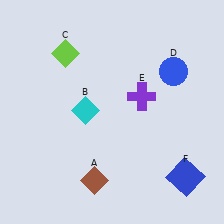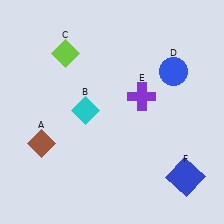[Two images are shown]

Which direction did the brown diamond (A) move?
The brown diamond (A) moved left.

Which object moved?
The brown diamond (A) moved left.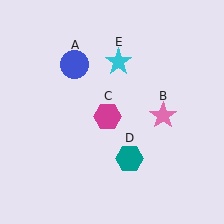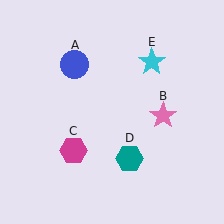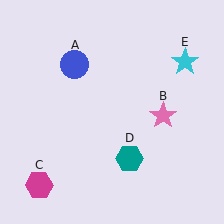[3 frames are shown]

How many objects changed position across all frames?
2 objects changed position: magenta hexagon (object C), cyan star (object E).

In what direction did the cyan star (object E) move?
The cyan star (object E) moved right.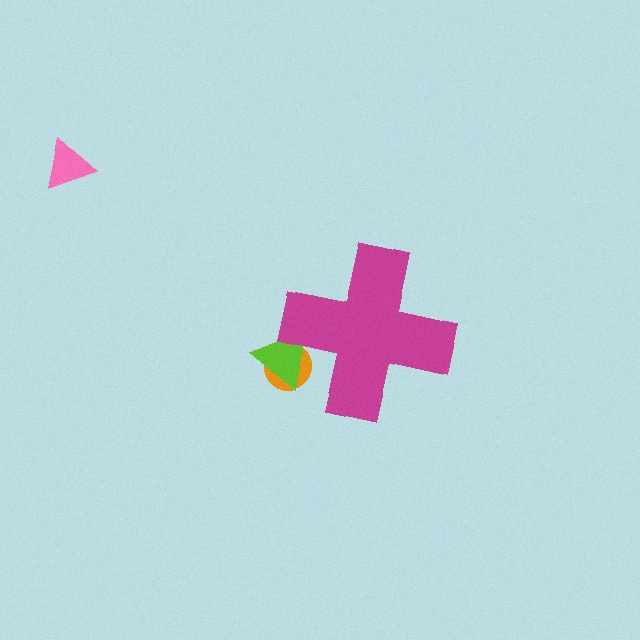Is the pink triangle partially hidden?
No, the pink triangle is fully visible.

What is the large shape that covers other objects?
A magenta cross.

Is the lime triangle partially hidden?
Yes, the lime triangle is partially hidden behind the magenta cross.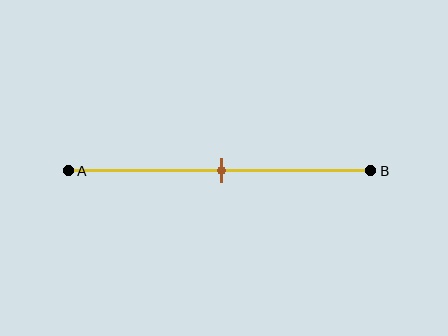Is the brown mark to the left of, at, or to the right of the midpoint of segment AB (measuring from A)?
The brown mark is approximately at the midpoint of segment AB.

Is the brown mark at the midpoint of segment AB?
Yes, the mark is approximately at the midpoint.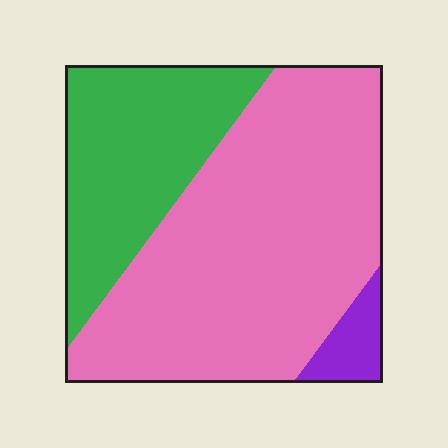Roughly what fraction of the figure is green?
Green covers roughly 30% of the figure.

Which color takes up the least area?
Purple, at roughly 5%.